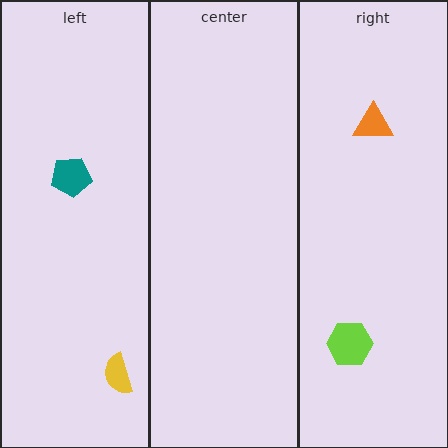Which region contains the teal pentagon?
The left region.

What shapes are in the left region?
The yellow semicircle, the teal pentagon.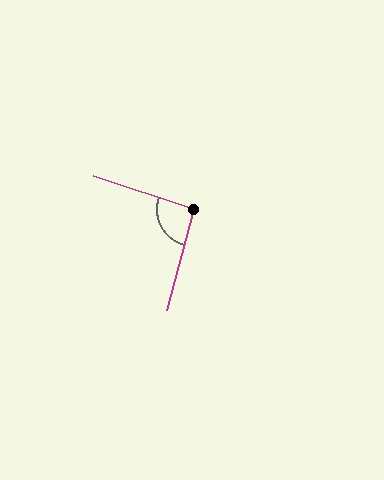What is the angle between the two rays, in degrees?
Approximately 93 degrees.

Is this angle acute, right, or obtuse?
It is approximately a right angle.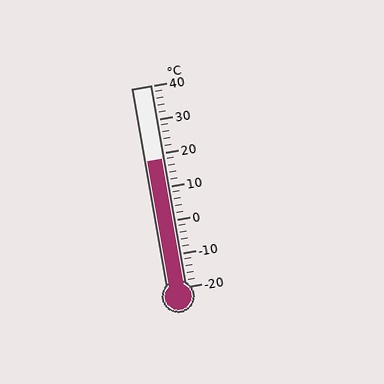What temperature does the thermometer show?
The thermometer shows approximately 18°C.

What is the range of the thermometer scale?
The thermometer scale ranges from -20°C to 40°C.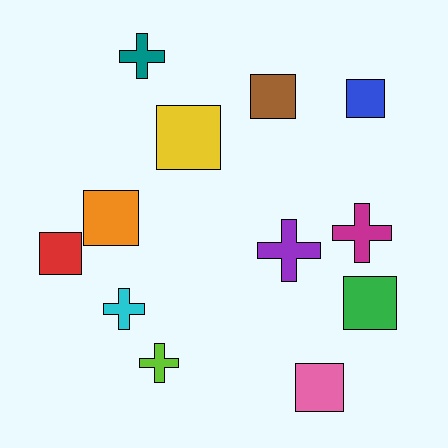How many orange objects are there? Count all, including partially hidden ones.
There is 1 orange object.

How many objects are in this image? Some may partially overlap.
There are 12 objects.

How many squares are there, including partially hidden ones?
There are 7 squares.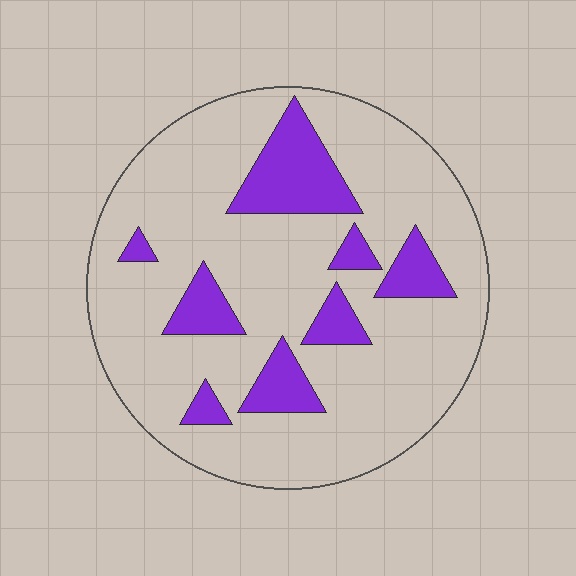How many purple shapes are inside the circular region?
8.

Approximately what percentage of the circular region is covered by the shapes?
Approximately 20%.